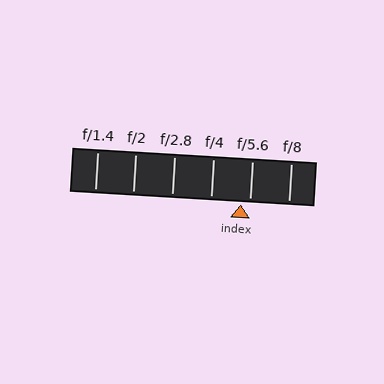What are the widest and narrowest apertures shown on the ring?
The widest aperture shown is f/1.4 and the narrowest is f/8.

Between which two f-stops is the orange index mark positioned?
The index mark is between f/4 and f/5.6.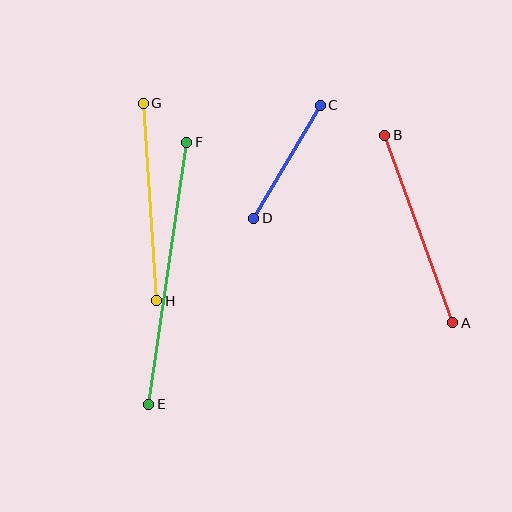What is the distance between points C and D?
The distance is approximately 131 pixels.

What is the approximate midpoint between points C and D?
The midpoint is at approximately (287, 162) pixels.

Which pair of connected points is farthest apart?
Points E and F are farthest apart.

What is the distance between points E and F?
The distance is approximately 265 pixels.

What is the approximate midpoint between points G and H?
The midpoint is at approximately (150, 202) pixels.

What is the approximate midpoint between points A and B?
The midpoint is at approximately (419, 229) pixels.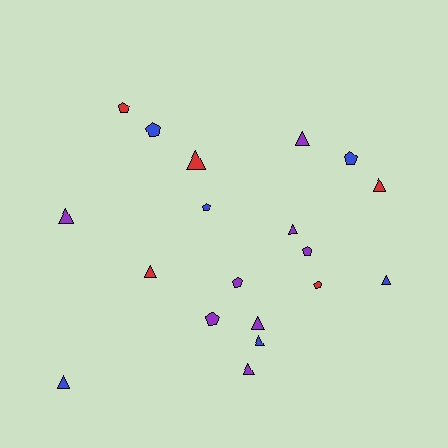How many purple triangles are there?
There are 5 purple triangles.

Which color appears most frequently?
Purple, with 8 objects.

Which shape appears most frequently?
Triangle, with 11 objects.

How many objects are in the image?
There are 19 objects.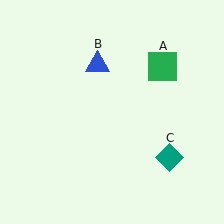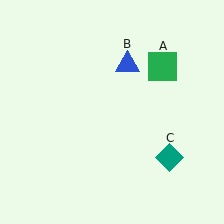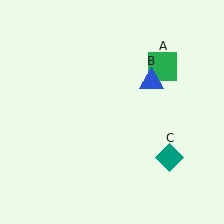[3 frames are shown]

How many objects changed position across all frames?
1 object changed position: blue triangle (object B).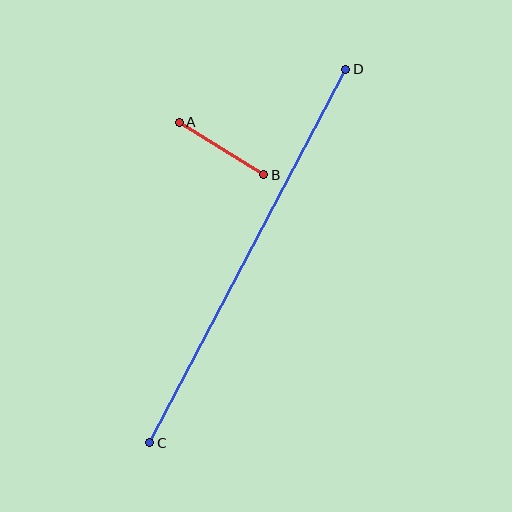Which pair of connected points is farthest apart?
Points C and D are farthest apart.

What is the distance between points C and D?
The distance is approximately 422 pixels.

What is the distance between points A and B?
The distance is approximately 99 pixels.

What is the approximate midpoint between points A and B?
The midpoint is at approximately (221, 149) pixels.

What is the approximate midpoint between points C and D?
The midpoint is at approximately (248, 256) pixels.